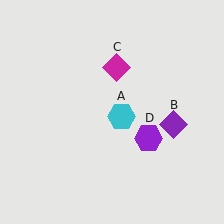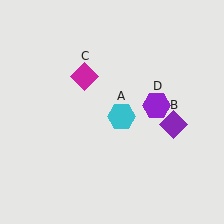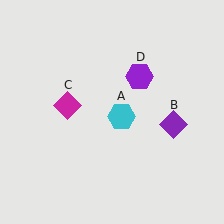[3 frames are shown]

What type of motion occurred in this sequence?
The magenta diamond (object C), purple hexagon (object D) rotated counterclockwise around the center of the scene.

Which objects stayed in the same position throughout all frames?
Cyan hexagon (object A) and purple diamond (object B) remained stationary.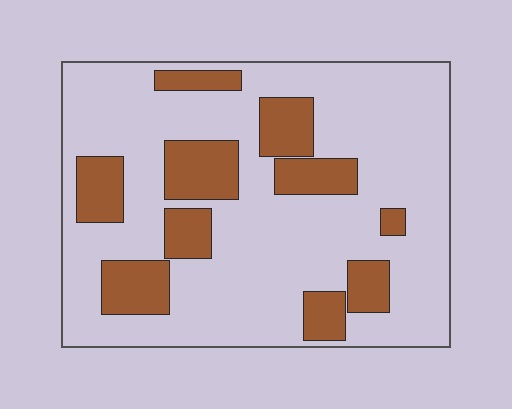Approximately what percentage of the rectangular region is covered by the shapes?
Approximately 25%.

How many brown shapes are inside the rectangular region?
10.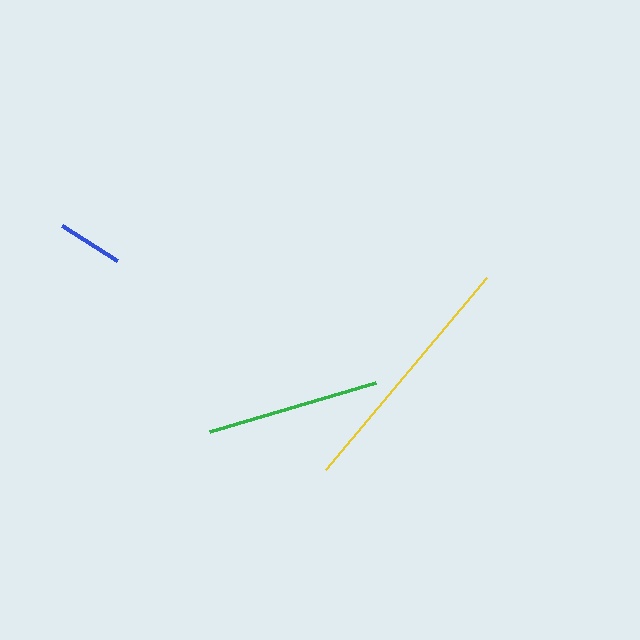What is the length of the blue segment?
The blue segment is approximately 65 pixels long.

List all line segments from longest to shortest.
From longest to shortest: yellow, green, blue.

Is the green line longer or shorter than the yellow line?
The yellow line is longer than the green line.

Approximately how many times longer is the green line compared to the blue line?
The green line is approximately 2.7 times the length of the blue line.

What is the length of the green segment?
The green segment is approximately 173 pixels long.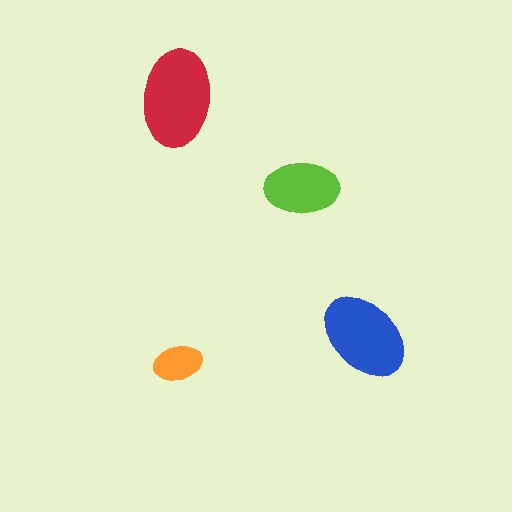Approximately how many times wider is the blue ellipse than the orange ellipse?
About 2 times wider.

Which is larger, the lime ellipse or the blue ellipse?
The blue one.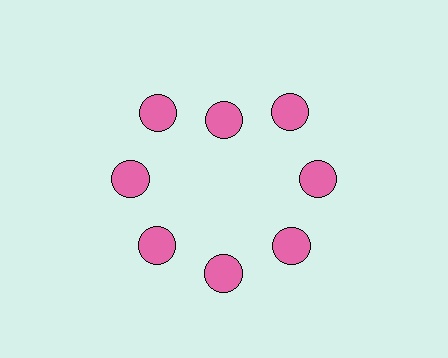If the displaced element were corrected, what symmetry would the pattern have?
It would have 8-fold rotational symmetry — the pattern would map onto itself every 45 degrees.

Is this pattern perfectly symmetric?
No. The 8 pink circles are arranged in a ring, but one element near the 12 o'clock position is pulled inward toward the center, breaking the 8-fold rotational symmetry.